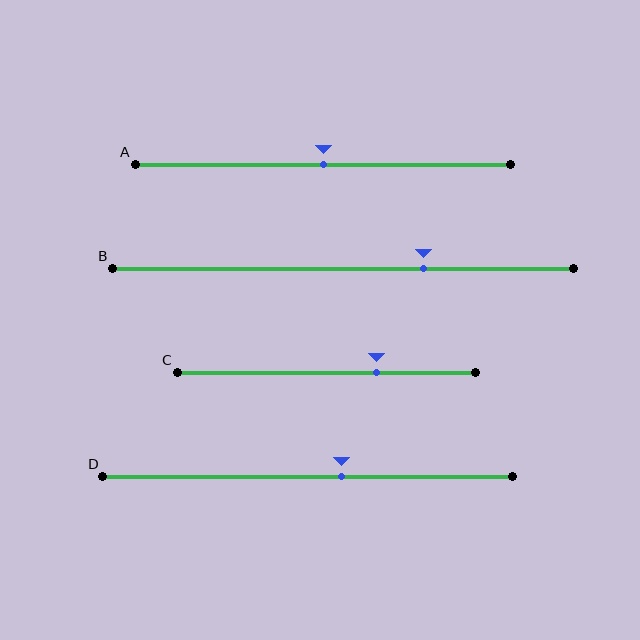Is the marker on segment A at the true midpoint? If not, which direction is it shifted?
Yes, the marker on segment A is at the true midpoint.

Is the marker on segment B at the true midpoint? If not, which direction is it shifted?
No, the marker on segment B is shifted to the right by about 17% of the segment length.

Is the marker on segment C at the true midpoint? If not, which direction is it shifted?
No, the marker on segment C is shifted to the right by about 17% of the segment length.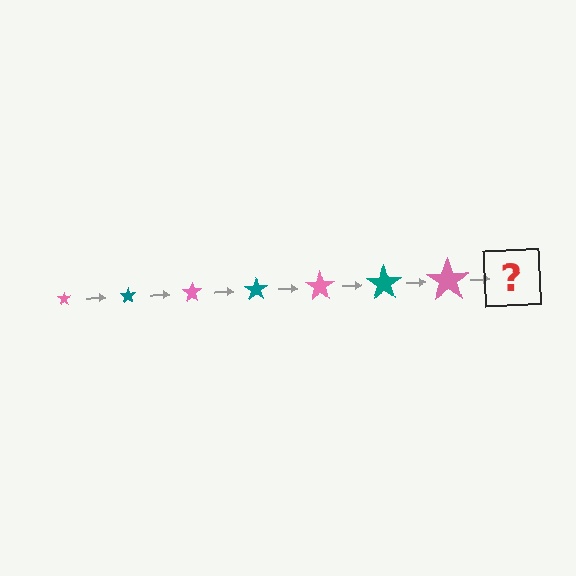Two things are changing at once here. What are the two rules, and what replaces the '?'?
The two rules are that the star grows larger each step and the color cycles through pink and teal. The '?' should be a teal star, larger than the previous one.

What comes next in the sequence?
The next element should be a teal star, larger than the previous one.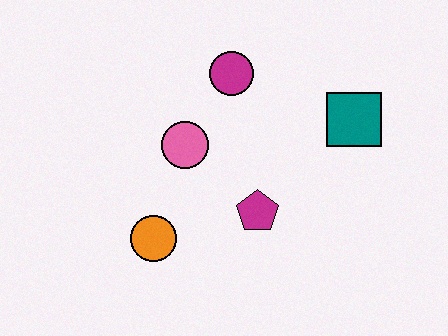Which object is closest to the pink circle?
The magenta circle is closest to the pink circle.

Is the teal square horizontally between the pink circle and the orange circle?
No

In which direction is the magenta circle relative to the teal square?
The magenta circle is to the left of the teal square.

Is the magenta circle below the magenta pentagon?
No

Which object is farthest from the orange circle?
The teal square is farthest from the orange circle.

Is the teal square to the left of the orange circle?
No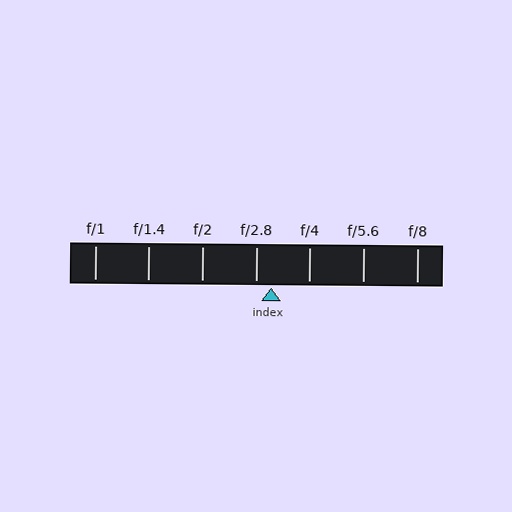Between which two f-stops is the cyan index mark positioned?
The index mark is between f/2.8 and f/4.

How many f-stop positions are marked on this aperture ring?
There are 7 f-stop positions marked.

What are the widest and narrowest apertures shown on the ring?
The widest aperture shown is f/1 and the narrowest is f/8.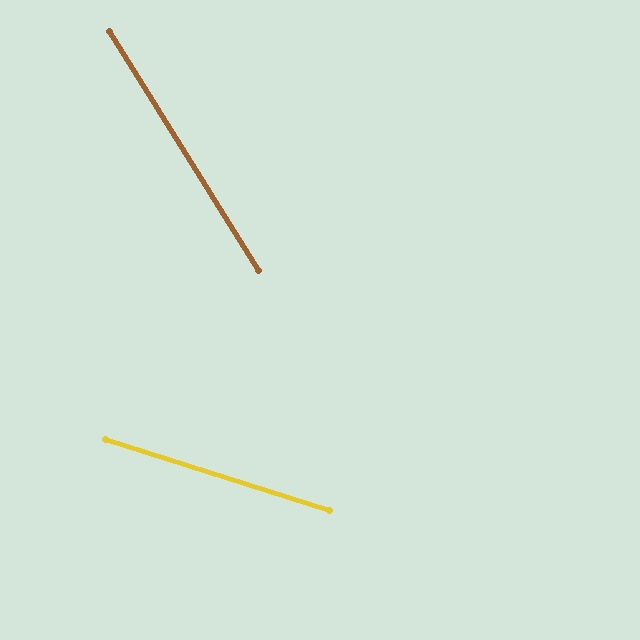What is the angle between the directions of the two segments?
Approximately 40 degrees.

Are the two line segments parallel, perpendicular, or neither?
Neither parallel nor perpendicular — they differ by about 40°.